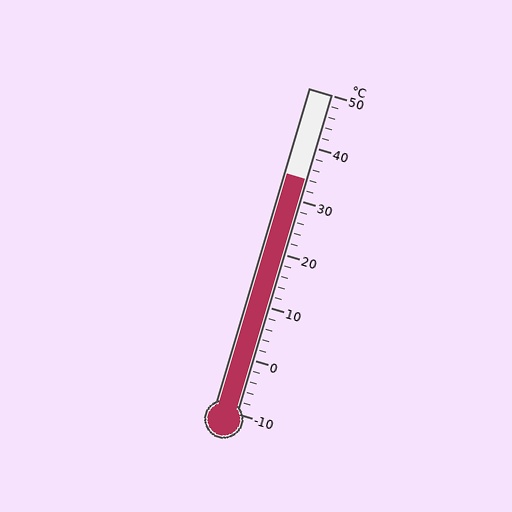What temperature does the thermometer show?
The thermometer shows approximately 34°C.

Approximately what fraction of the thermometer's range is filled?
The thermometer is filled to approximately 75% of its range.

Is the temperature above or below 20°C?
The temperature is above 20°C.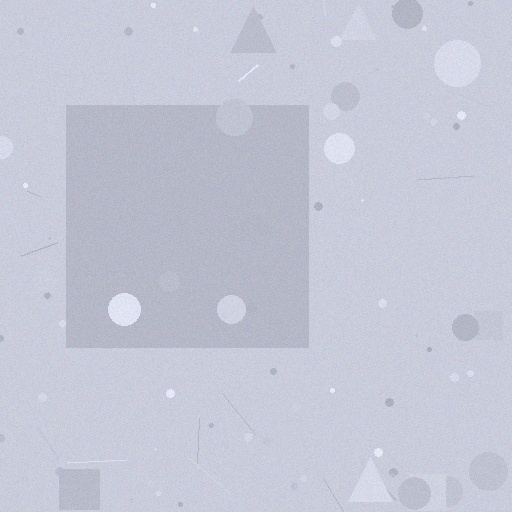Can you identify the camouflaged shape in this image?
The camouflaged shape is a square.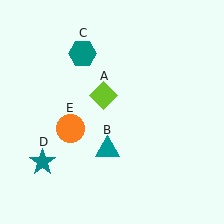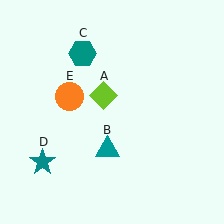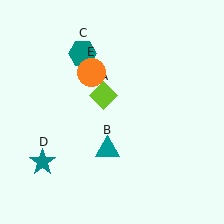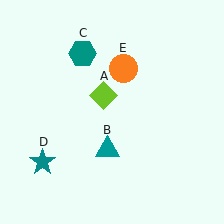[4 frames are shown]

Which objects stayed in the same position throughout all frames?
Lime diamond (object A) and teal triangle (object B) and teal hexagon (object C) and teal star (object D) remained stationary.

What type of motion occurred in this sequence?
The orange circle (object E) rotated clockwise around the center of the scene.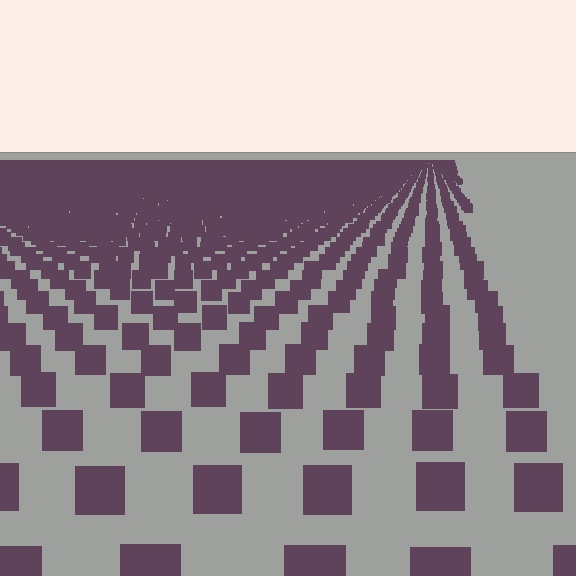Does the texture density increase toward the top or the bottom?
Density increases toward the top.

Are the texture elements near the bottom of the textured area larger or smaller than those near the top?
Larger. Near the bottom, elements are closer to the viewer and appear at a bigger on-screen size.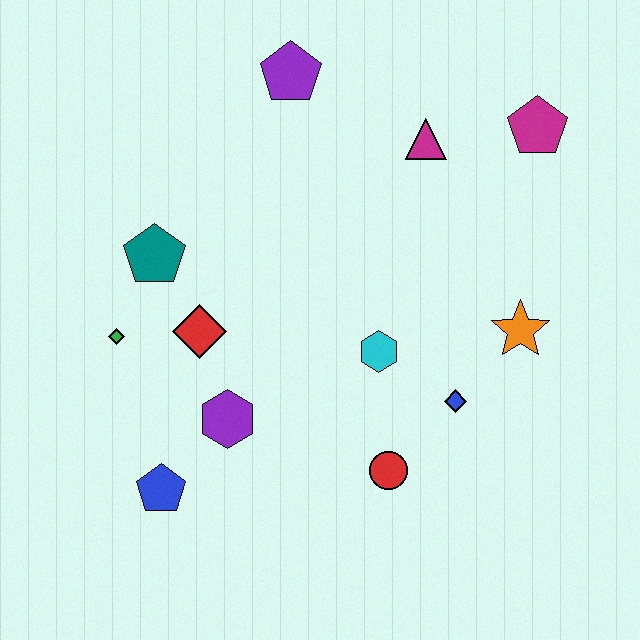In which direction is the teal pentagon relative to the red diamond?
The teal pentagon is above the red diamond.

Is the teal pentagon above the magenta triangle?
No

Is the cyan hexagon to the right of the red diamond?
Yes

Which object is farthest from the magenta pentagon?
The blue pentagon is farthest from the magenta pentagon.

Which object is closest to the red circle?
The blue diamond is closest to the red circle.